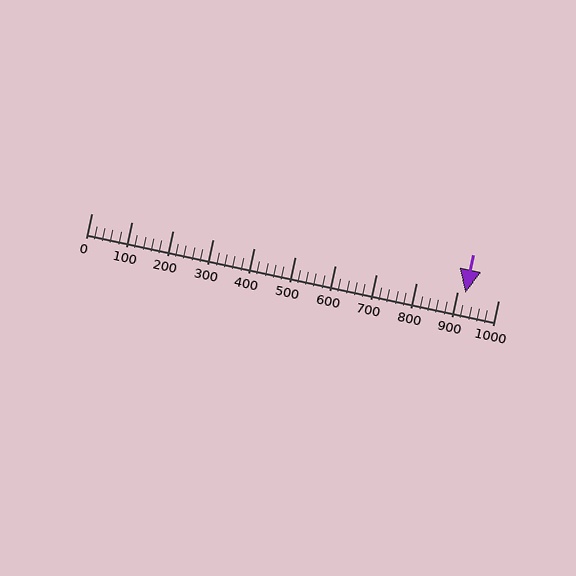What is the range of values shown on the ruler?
The ruler shows values from 0 to 1000.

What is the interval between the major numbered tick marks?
The major tick marks are spaced 100 units apart.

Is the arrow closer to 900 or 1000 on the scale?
The arrow is closer to 900.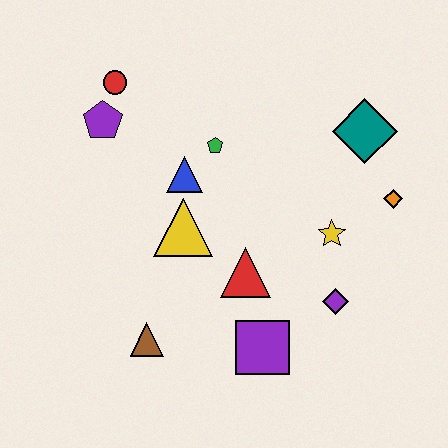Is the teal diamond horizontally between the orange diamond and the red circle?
Yes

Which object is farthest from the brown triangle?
The teal diamond is farthest from the brown triangle.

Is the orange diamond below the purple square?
No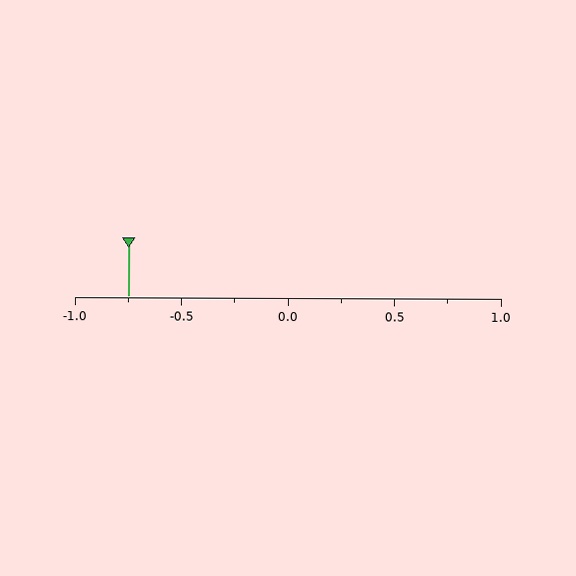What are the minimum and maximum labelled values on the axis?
The axis runs from -1.0 to 1.0.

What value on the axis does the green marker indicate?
The marker indicates approximately -0.75.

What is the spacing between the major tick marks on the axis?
The major ticks are spaced 0.5 apart.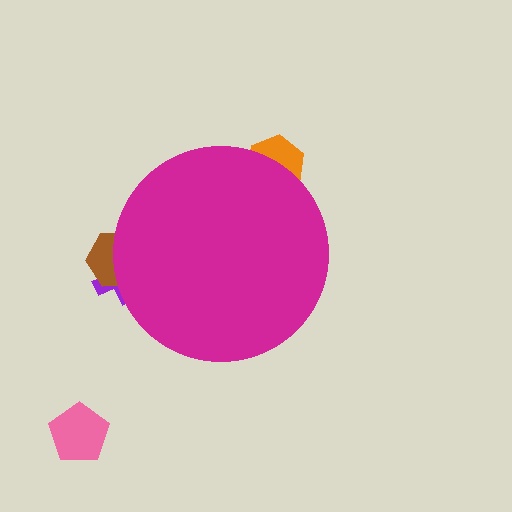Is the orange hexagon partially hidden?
Yes, the orange hexagon is partially hidden behind the magenta circle.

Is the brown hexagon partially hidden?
Yes, the brown hexagon is partially hidden behind the magenta circle.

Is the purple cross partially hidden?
Yes, the purple cross is partially hidden behind the magenta circle.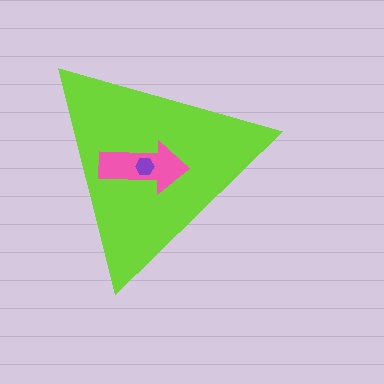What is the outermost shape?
The lime triangle.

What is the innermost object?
The purple hexagon.